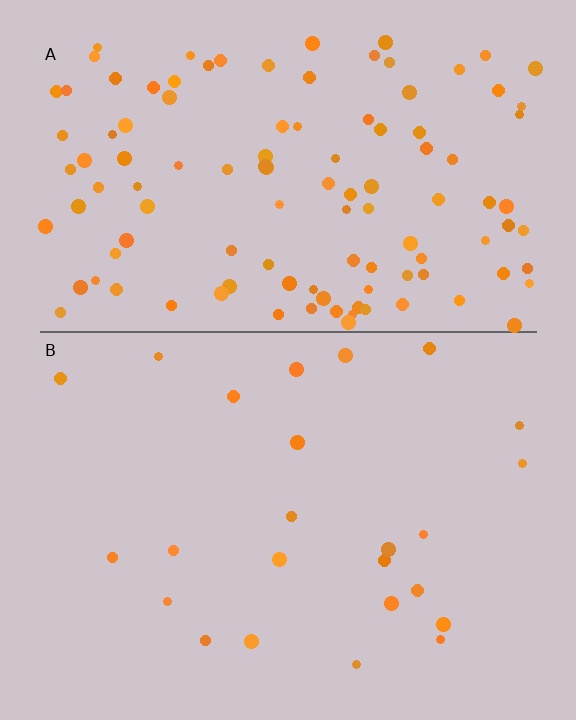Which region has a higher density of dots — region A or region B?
A (the top).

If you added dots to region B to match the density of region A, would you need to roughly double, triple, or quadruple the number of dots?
Approximately quadruple.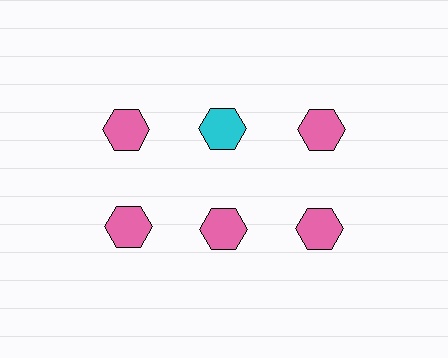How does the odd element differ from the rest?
It has a different color: cyan instead of pink.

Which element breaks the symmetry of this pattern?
The cyan hexagon in the top row, second from left column breaks the symmetry. All other shapes are pink hexagons.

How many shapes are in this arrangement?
There are 6 shapes arranged in a grid pattern.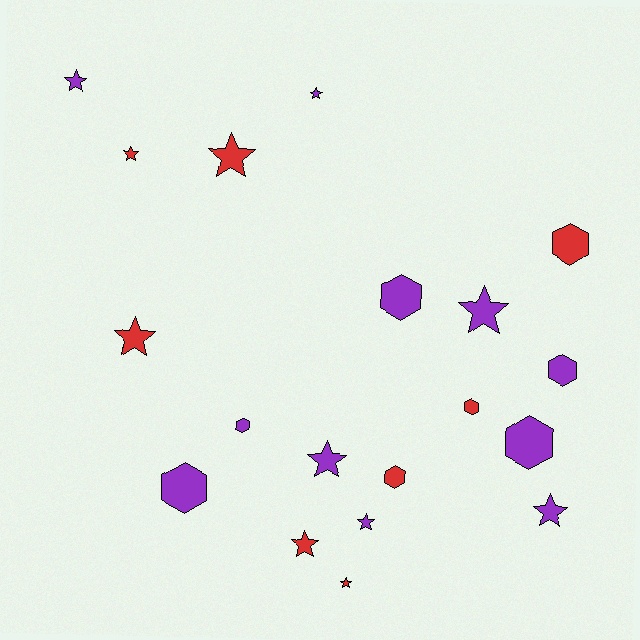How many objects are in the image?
There are 19 objects.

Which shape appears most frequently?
Star, with 11 objects.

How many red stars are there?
There are 5 red stars.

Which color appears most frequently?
Purple, with 11 objects.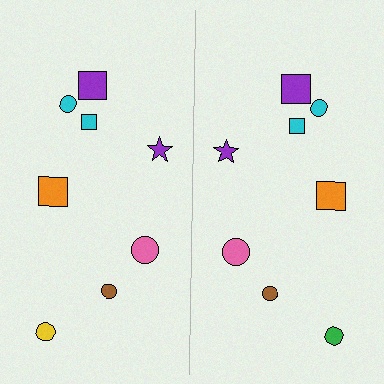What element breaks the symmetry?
The green circle on the right side breaks the symmetry — its mirror counterpart is yellow.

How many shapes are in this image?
There are 16 shapes in this image.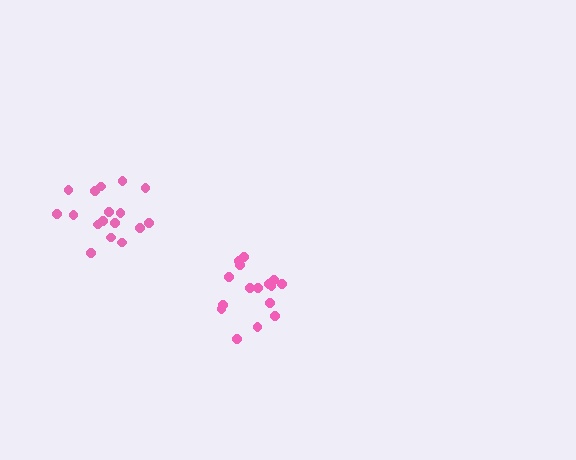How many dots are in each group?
Group 1: 17 dots, Group 2: 16 dots (33 total).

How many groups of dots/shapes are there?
There are 2 groups.